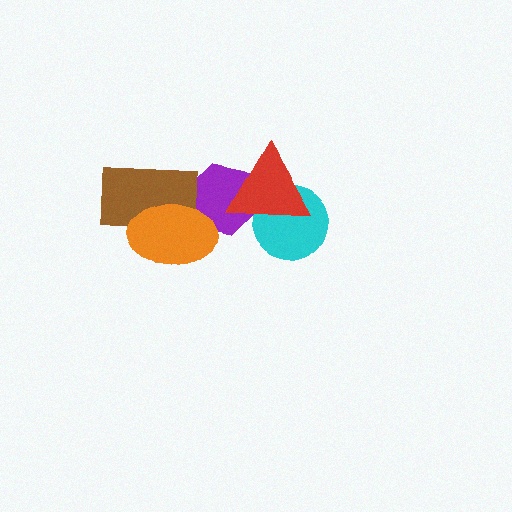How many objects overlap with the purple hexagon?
3 objects overlap with the purple hexagon.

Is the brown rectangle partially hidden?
Yes, it is partially covered by another shape.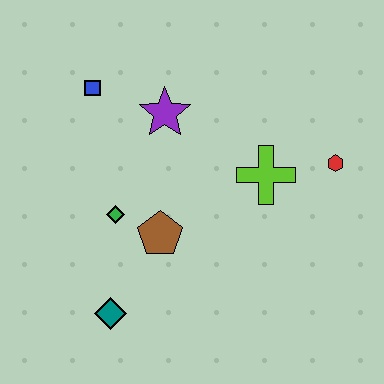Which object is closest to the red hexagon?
The lime cross is closest to the red hexagon.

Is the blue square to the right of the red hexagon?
No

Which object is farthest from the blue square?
The red hexagon is farthest from the blue square.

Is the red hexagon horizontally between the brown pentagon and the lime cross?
No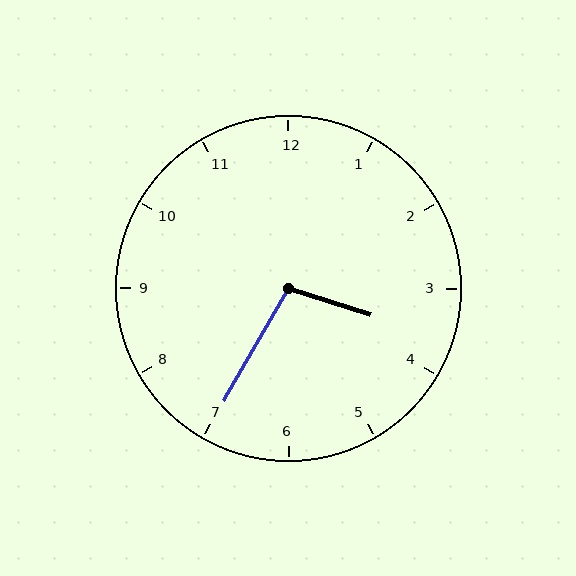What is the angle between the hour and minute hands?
Approximately 102 degrees.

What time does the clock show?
3:35.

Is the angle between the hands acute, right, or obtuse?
It is obtuse.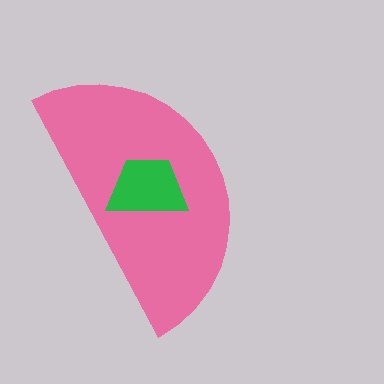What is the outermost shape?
The pink semicircle.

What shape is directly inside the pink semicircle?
The green trapezoid.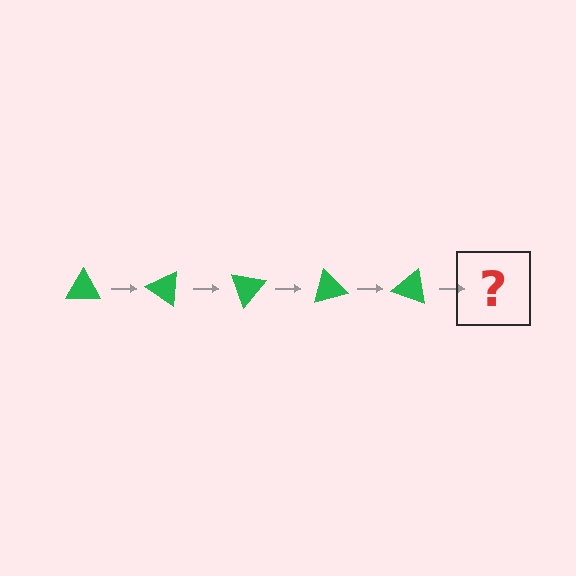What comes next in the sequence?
The next element should be a green triangle rotated 175 degrees.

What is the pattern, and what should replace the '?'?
The pattern is that the triangle rotates 35 degrees each step. The '?' should be a green triangle rotated 175 degrees.